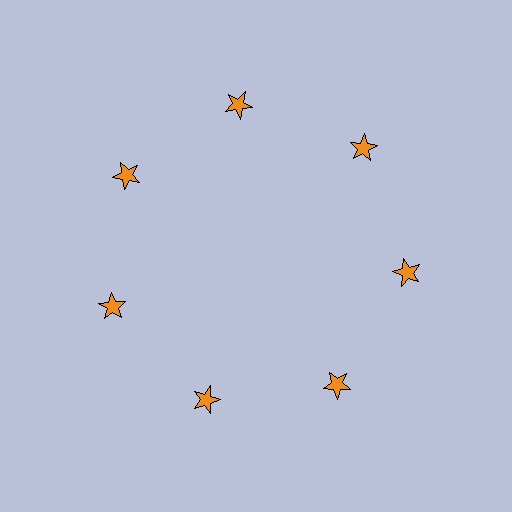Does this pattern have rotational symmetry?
Yes, this pattern has 7-fold rotational symmetry. It looks the same after rotating 51 degrees around the center.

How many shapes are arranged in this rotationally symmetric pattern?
There are 7 shapes, arranged in 7 groups of 1.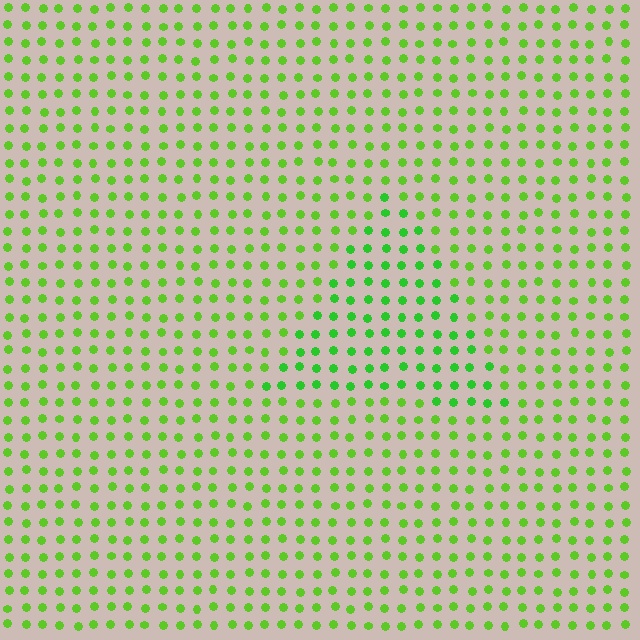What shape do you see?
I see a triangle.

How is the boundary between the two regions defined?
The boundary is defined purely by a slight shift in hue (about 21 degrees). Spacing, size, and orientation are identical on both sides.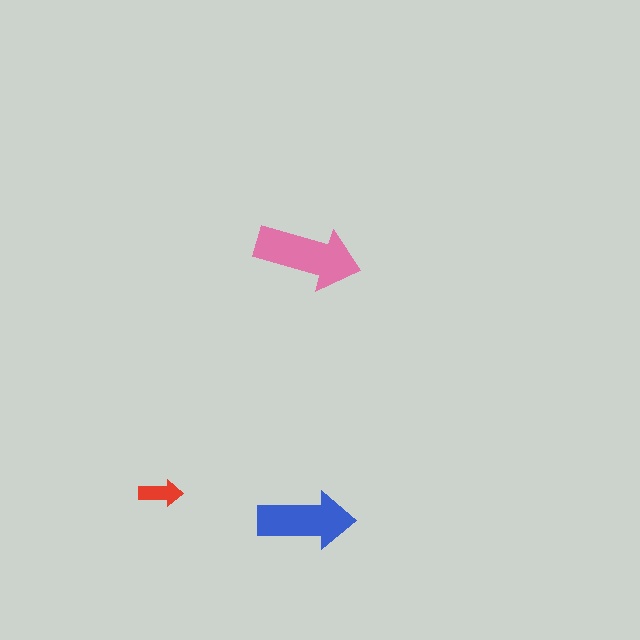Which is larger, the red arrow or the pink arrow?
The pink one.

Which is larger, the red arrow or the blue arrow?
The blue one.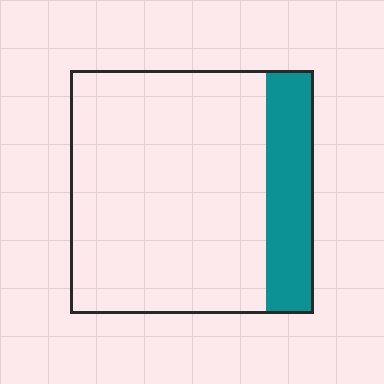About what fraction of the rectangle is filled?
About one fifth (1/5).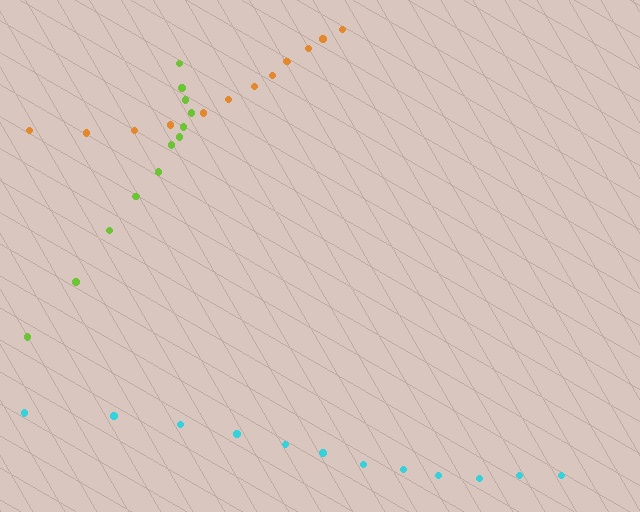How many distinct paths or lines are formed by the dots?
There are 3 distinct paths.